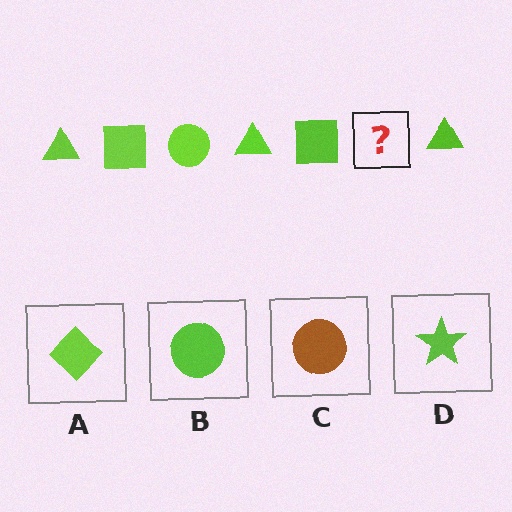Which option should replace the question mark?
Option B.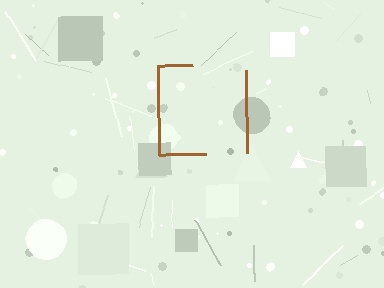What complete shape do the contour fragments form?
The contour fragments form a square.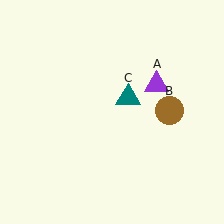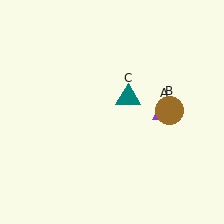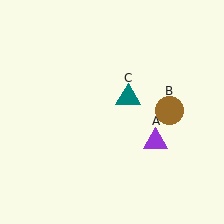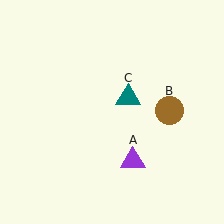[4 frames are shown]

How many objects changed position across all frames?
1 object changed position: purple triangle (object A).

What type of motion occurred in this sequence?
The purple triangle (object A) rotated clockwise around the center of the scene.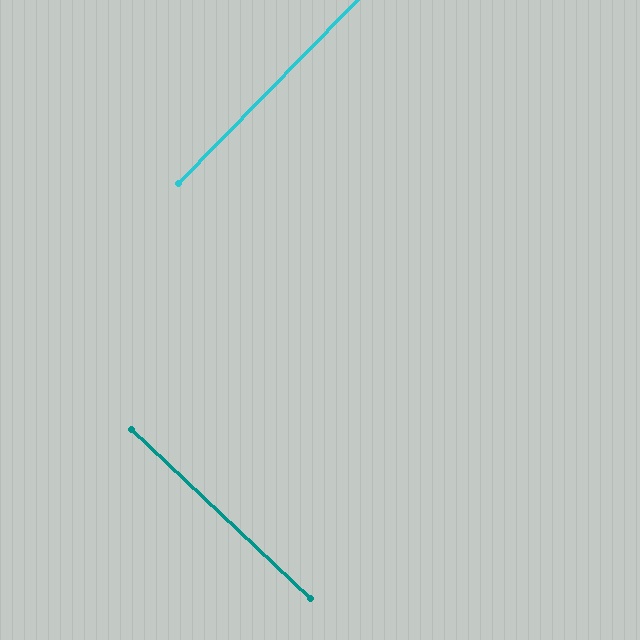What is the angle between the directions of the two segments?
Approximately 89 degrees.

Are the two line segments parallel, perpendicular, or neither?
Perpendicular — they meet at approximately 89°.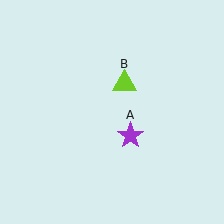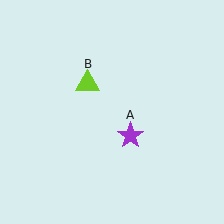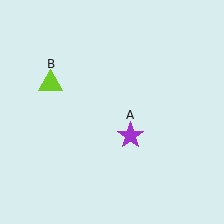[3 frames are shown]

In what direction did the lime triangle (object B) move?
The lime triangle (object B) moved left.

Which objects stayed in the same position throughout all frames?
Purple star (object A) remained stationary.